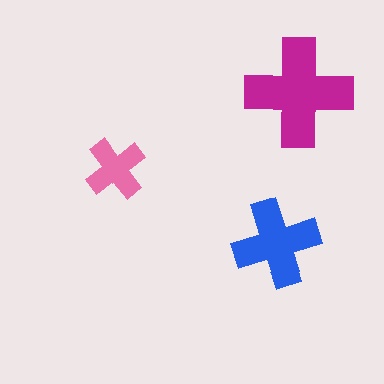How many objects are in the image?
There are 3 objects in the image.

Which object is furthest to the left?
The pink cross is leftmost.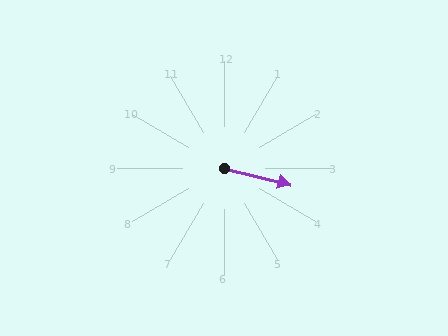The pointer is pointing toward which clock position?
Roughly 3 o'clock.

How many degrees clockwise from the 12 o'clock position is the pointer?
Approximately 104 degrees.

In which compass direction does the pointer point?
East.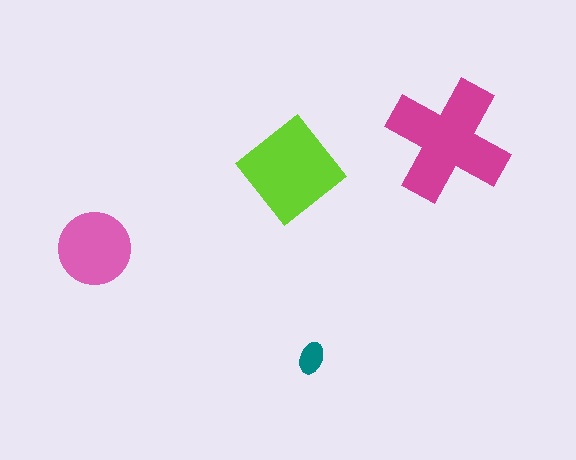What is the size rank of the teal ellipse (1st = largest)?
4th.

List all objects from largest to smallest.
The magenta cross, the lime diamond, the pink circle, the teal ellipse.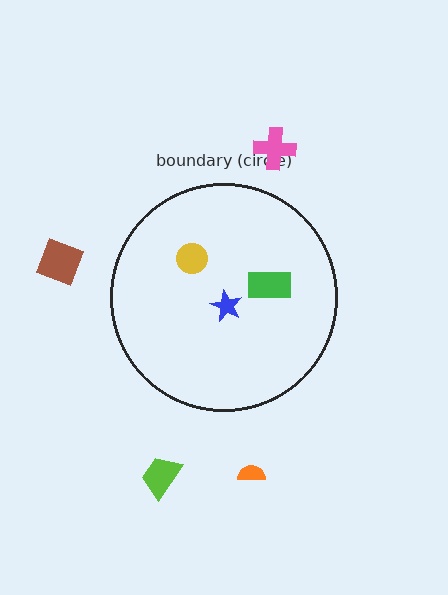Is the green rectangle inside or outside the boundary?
Inside.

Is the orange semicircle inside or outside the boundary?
Outside.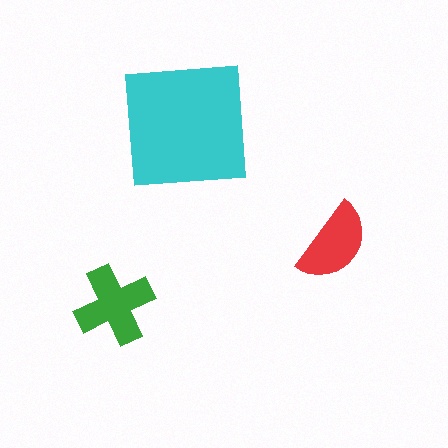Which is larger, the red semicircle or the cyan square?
The cyan square.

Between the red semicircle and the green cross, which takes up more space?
The green cross.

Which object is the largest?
The cyan square.